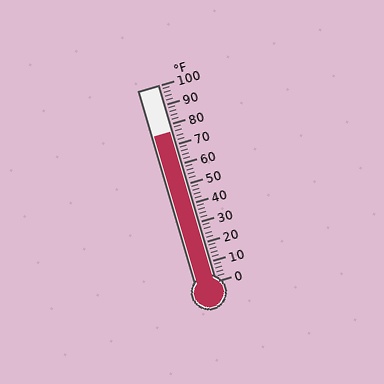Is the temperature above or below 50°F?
The temperature is above 50°F.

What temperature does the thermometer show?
The thermometer shows approximately 76°F.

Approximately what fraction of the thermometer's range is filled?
The thermometer is filled to approximately 75% of its range.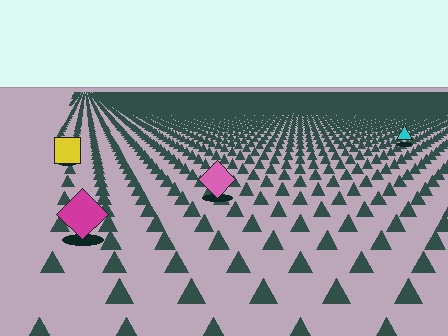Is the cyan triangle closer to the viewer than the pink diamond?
No. The pink diamond is closer — you can tell from the texture gradient: the ground texture is coarser near it.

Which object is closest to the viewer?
The magenta diamond is closest. The texture marks near it are larger and more spread out.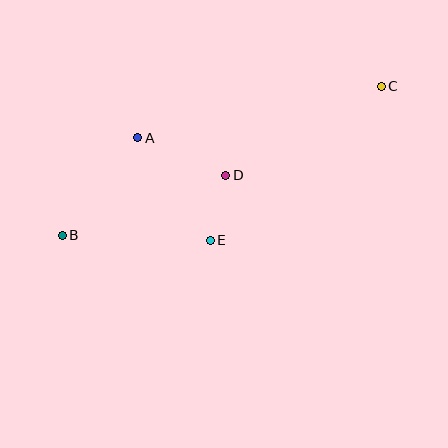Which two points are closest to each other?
Points D and E are closest to each other.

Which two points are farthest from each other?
Points B and C are farthest from each other.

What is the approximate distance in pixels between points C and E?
The distance between C and E is approximately 230 pixels.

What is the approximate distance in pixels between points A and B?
The distance between A and B is approximately 123 pixels.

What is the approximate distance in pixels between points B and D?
The distance between B and D is approximately 174 pixels.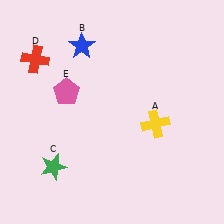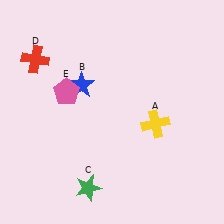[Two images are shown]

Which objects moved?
The objects that moved are: the blue star (B), the green star (C).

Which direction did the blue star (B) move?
The blue star (B) moved down.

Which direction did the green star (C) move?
The green star (C) moved right.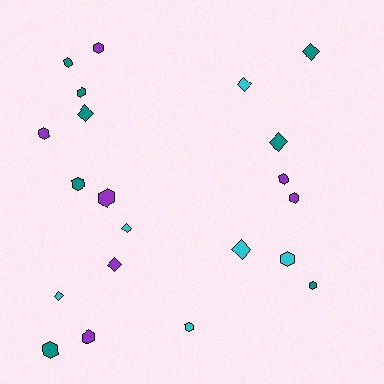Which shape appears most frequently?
Hexagon, with 13 objects.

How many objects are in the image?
There are 21 objects.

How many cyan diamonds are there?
There are 4 cyan diamonds.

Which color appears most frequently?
Teal, with 8 objects.